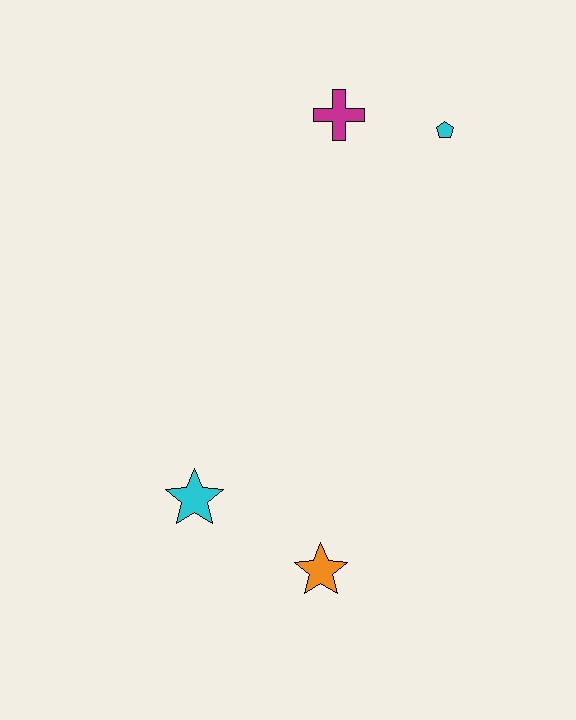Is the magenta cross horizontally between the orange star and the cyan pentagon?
Yes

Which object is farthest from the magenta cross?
The orange star is farthest from the magenta cross.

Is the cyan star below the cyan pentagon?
Yes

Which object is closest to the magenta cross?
The cyan pentagon is closest to the magenta cross.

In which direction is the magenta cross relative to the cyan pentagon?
The magenta cross is to the left of the cyan pentagon.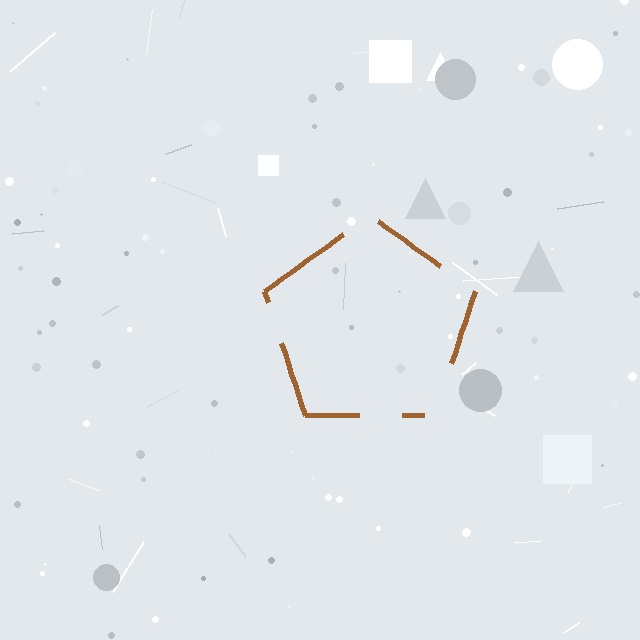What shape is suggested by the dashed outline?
The dashed outline suggests a pentagon.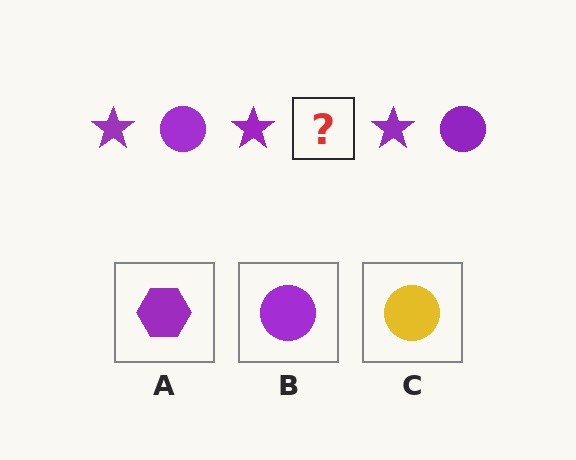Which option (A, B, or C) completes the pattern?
B.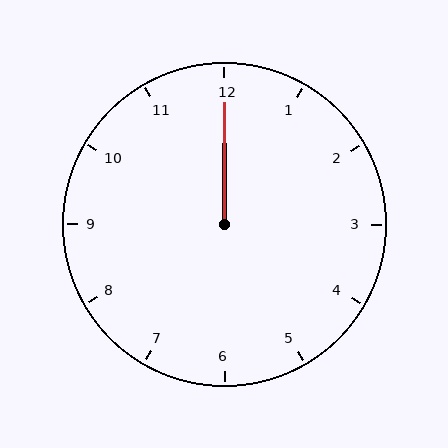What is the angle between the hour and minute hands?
Approximately 0 degrees.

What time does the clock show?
12:00.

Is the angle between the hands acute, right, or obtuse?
It is acute.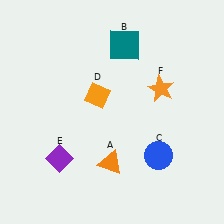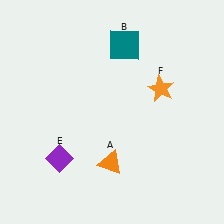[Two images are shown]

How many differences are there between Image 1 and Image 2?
There are 2 differences between the two images.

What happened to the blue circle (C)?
The blue circle (C) was removed in Image 2. It was in the bottom-right area of Image 1.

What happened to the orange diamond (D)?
The orange diamond (D) was removed in Image 2. It was in the top-left area of Image 1.